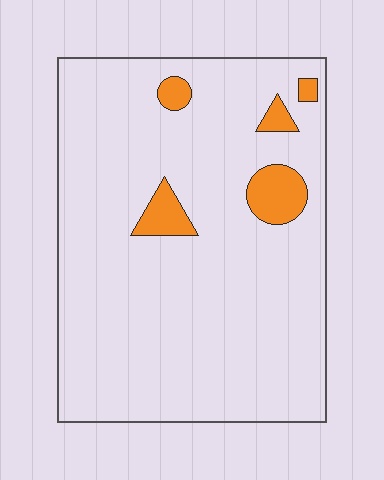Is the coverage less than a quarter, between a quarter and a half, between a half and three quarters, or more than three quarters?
Less than a quarter.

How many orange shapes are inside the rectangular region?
5.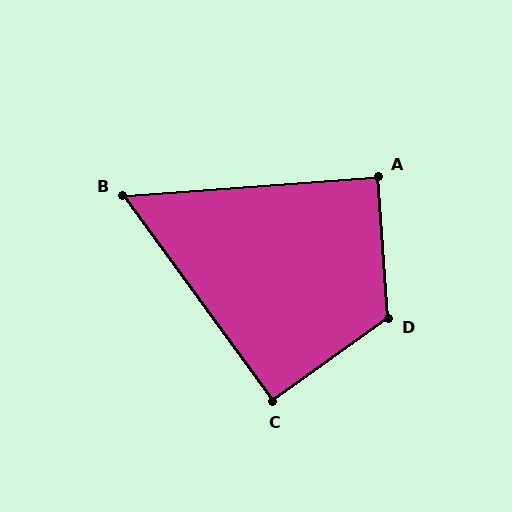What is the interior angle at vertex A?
Approximately 90 degrees (approximately right).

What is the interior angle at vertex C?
Approximately 90 degrees (approximately right).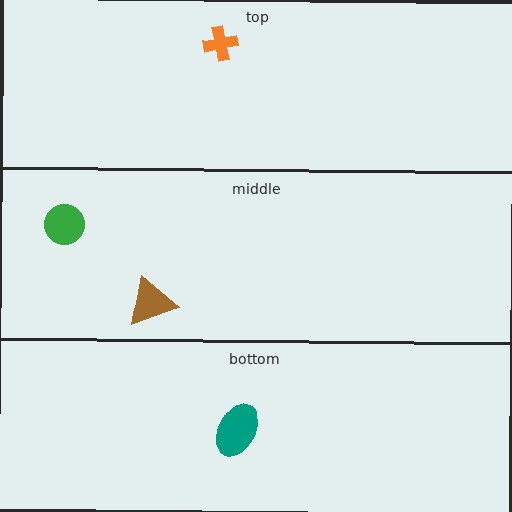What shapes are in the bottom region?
The teal ellipse.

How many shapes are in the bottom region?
1.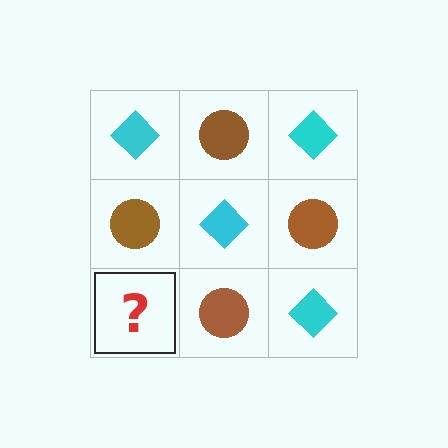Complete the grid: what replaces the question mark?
The question mark should be replaced with a cyan diamond.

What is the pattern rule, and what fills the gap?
The rule is that it alternates cyan diamond and brown circle in a checkerboard pattern. The gap should be filled with a cyan diamond.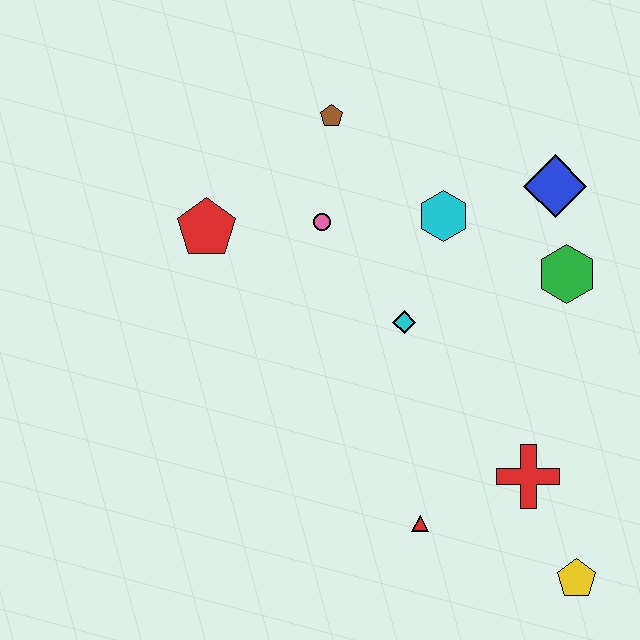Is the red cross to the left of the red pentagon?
No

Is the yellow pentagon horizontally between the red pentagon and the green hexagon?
No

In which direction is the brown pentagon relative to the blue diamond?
The brown pentagon is to the left of the blue diamond.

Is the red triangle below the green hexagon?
Yes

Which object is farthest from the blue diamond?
The yellow pentagon is farthest from the blue diamond.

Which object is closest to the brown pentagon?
The pink circle is closest to the brown pentagon.